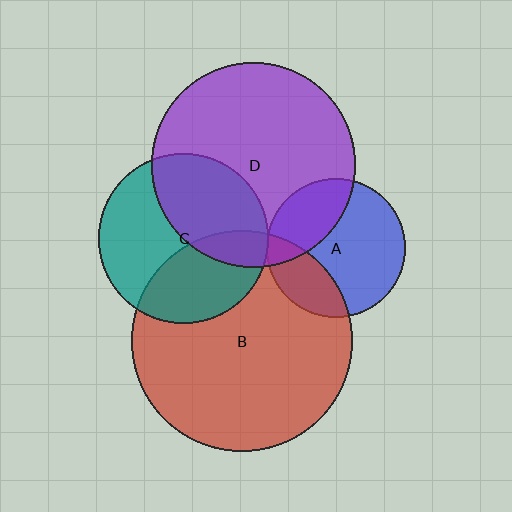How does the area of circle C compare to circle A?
Approximately 1.5 times.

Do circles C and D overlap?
Yes.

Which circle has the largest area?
Circle B (red).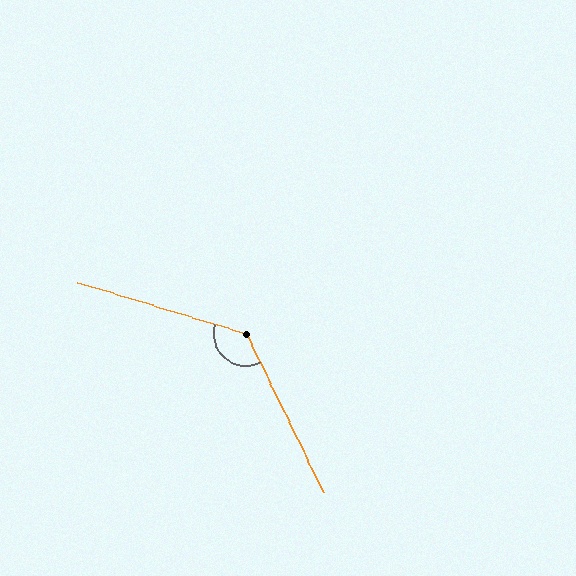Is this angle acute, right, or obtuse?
It is obtuse.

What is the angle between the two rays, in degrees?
Approximately 133 degrees.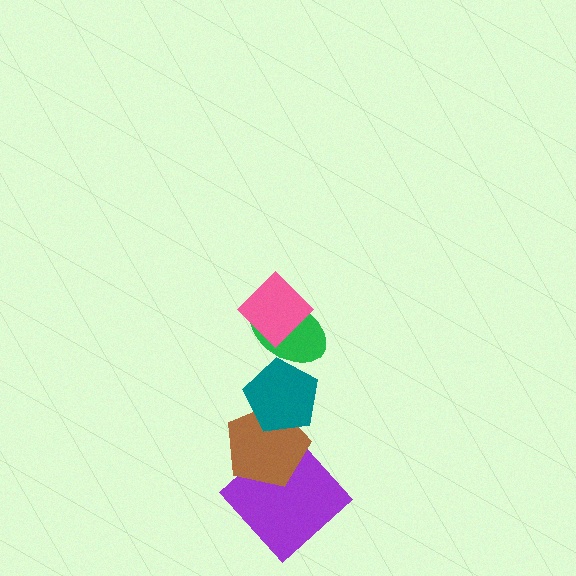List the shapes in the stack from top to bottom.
From top to bottom: the pink diamond, the green ellipse, the teal pentagon, the brown pentagon, the purple diamond.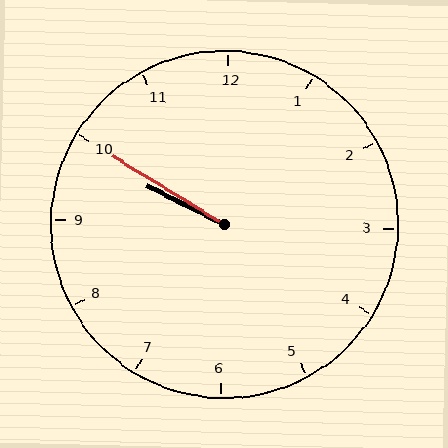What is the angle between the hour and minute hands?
Approximately 5 degrees.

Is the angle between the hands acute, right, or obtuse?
It is acute.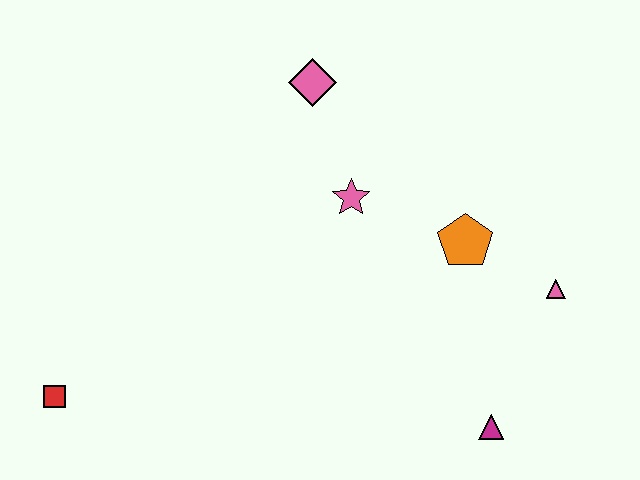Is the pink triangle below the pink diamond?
Yes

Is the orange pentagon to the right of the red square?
Yes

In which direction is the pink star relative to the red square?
The pink star is to the right of the red square.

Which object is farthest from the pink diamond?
The red square is farthest from the pink diamond.